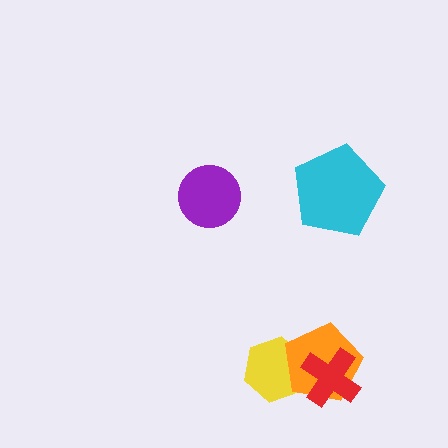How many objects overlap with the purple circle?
0 objects overlap with the purple circle.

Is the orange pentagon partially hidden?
Yes, it is partially covered by another shape.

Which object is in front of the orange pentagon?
The red cross is in front of the orange pentagon.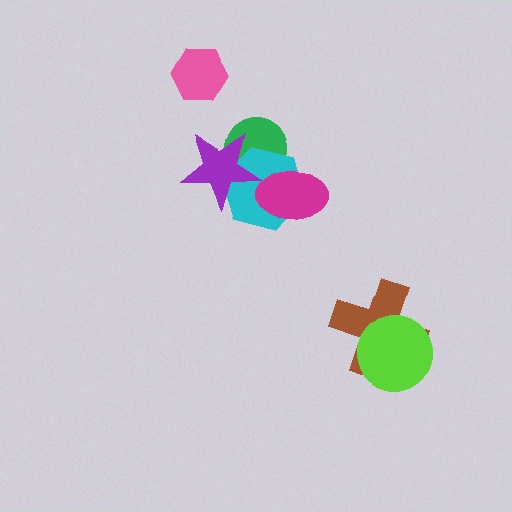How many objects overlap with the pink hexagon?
0 objects overlap with the pink hexagon.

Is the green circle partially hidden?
Yes, it is partially covered by another shape.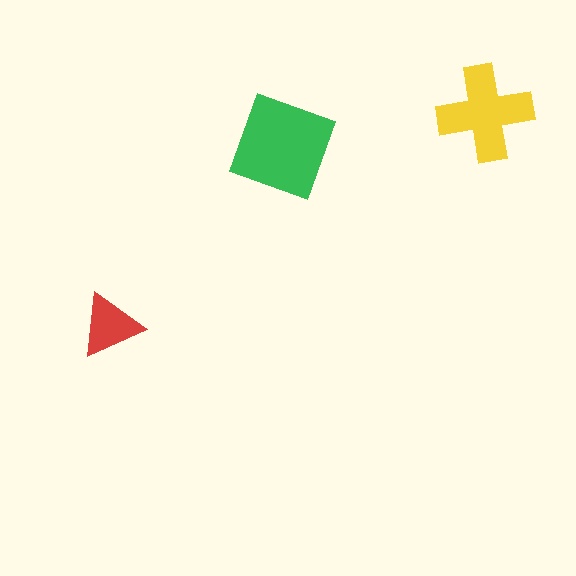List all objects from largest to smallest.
The green square, the yellow cross, the red triangle.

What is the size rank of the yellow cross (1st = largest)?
2nd.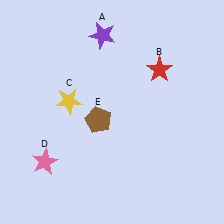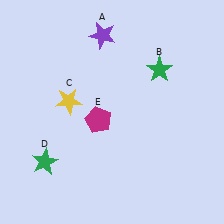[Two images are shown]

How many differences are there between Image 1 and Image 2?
There are 3 differences between the two images.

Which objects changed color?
B changed from red to green. D changed from pink to green. E changed from brown to magenta.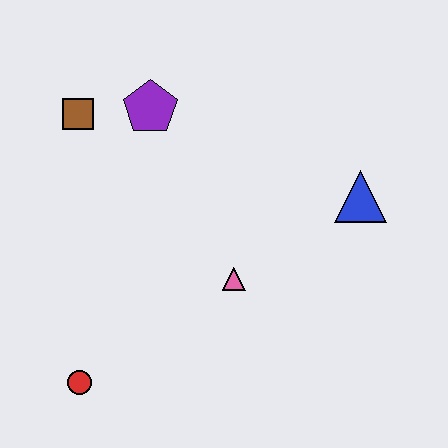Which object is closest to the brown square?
The purple pentagon is closest to the brown square.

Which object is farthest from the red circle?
The blue triangle is farthest from the red circle.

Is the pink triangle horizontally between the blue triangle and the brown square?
Yes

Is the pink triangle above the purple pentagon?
No